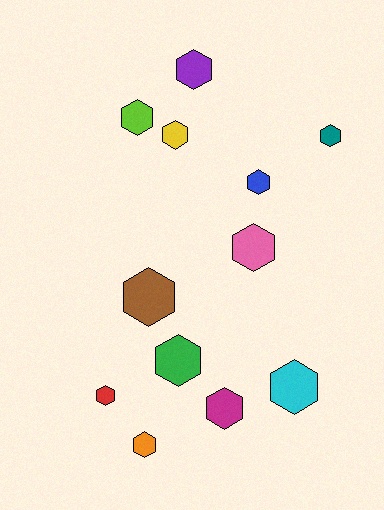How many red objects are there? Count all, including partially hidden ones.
There is 1 red object.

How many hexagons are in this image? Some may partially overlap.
There are 12 hexagons.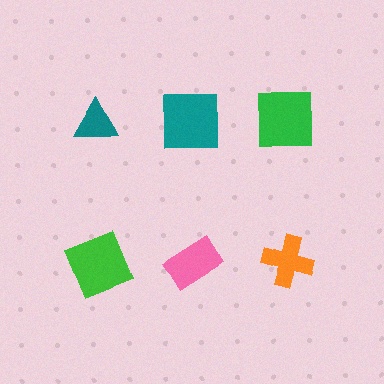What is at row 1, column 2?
A teal square.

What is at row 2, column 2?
A pink rectangle.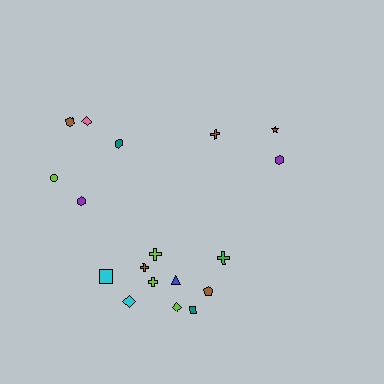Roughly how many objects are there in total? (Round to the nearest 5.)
Roughly 20 objects in total.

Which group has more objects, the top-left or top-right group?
The top-left group.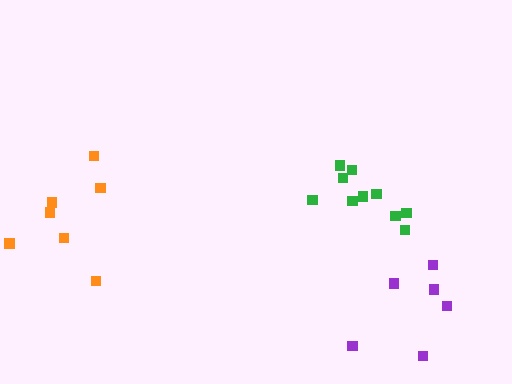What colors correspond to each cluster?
The clusters are colored: green, purple, orange.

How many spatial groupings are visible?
There are 3 spatial groupings.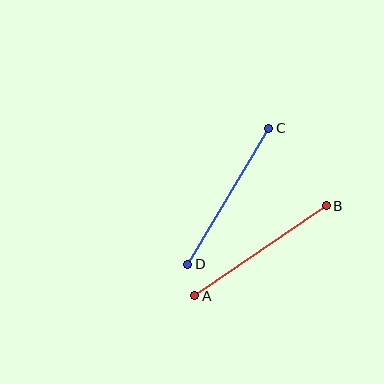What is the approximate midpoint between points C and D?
The midpoint is at approximately (228, 196) pixels.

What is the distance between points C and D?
The distance is approximately 158 pixels.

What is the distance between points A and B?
The distance is approximately 159 pixels.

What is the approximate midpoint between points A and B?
The midpoint is at approximately (261, 251) pixels.